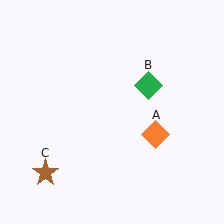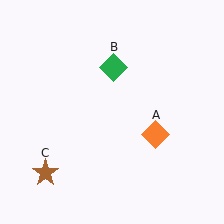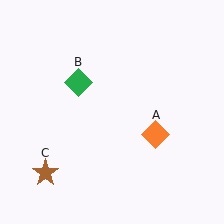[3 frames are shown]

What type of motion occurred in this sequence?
The green diamond (object B) rotated counterclockwise around the center of the scene.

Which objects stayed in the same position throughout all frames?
Orange diamond (object A) and brown star (object C) remained stationary.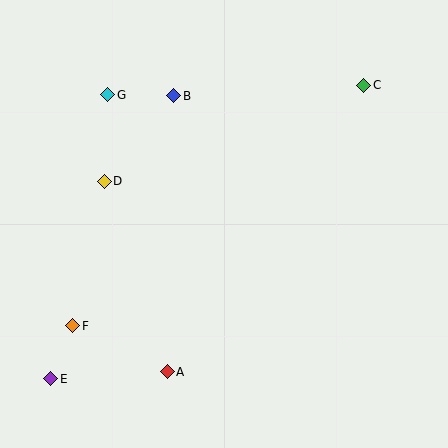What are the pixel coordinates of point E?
Point E is at (51, 379).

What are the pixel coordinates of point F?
Point F is at (73, 326).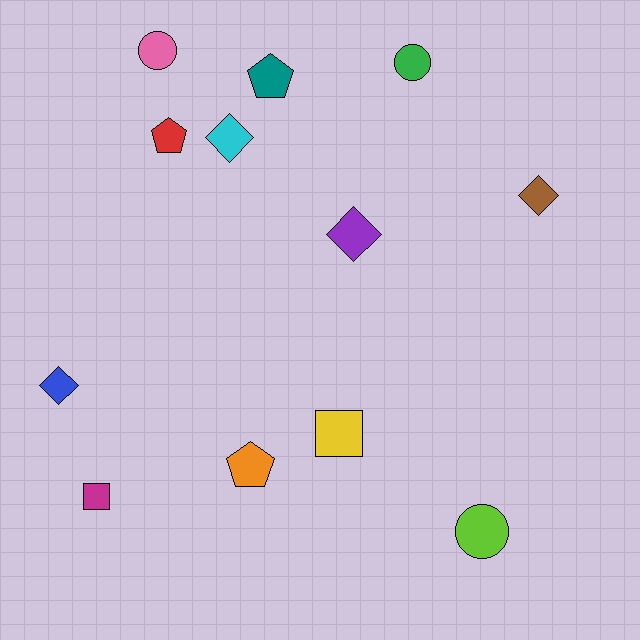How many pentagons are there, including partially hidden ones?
There are 3 pentagons.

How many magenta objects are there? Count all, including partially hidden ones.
There is 1 magenta object.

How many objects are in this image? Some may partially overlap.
There are 12 objects.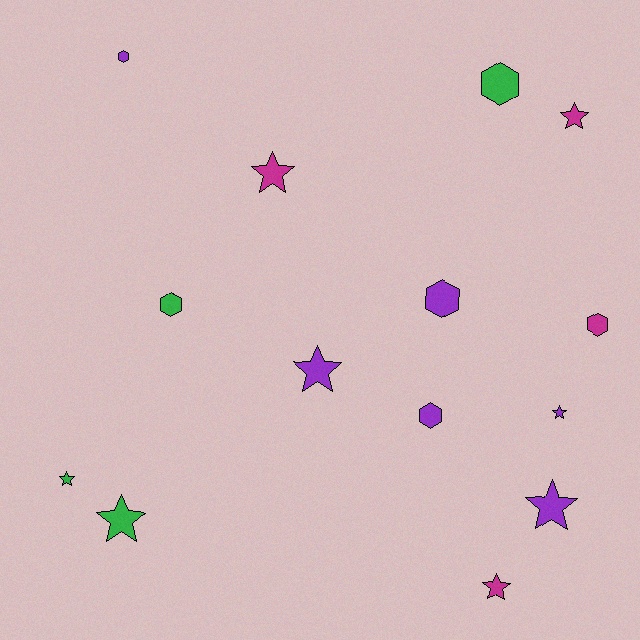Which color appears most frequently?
Purple, with 6 objects.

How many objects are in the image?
There are 14 objects.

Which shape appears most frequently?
Star, with 8 objects.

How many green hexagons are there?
There are 2 green hexagons.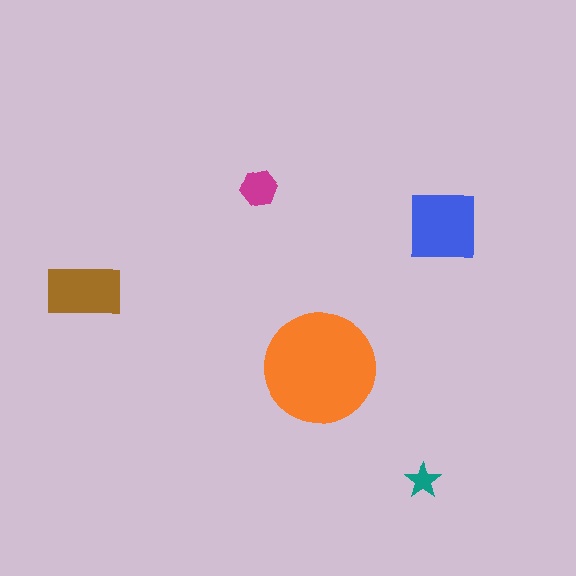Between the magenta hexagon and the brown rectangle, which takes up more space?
The brown rectangle.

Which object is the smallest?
The teal star.